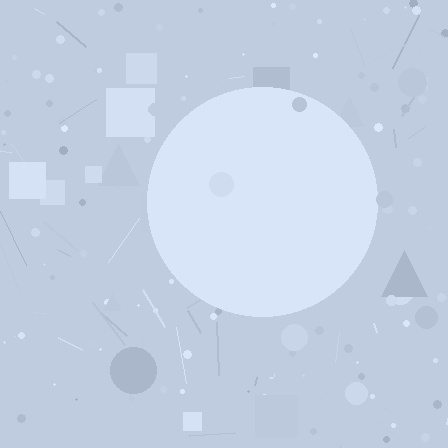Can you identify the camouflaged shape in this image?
The camouflaged shape is a circle.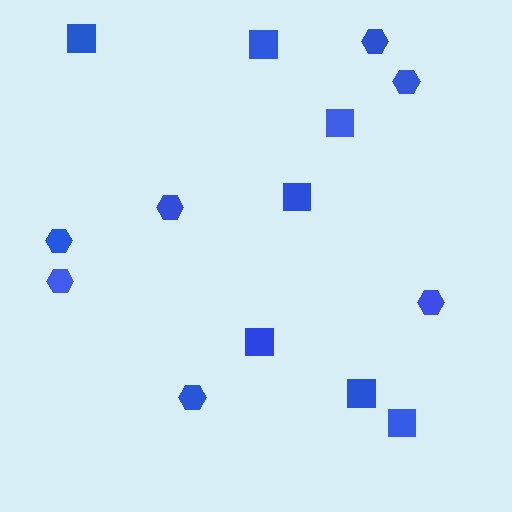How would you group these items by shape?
There are 2 groups: one group of hexagons (7) and one group of squares (7).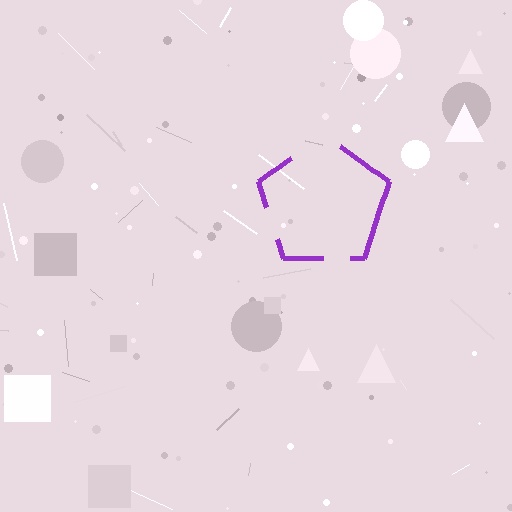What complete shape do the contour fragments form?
The contour fragments form a pentagon.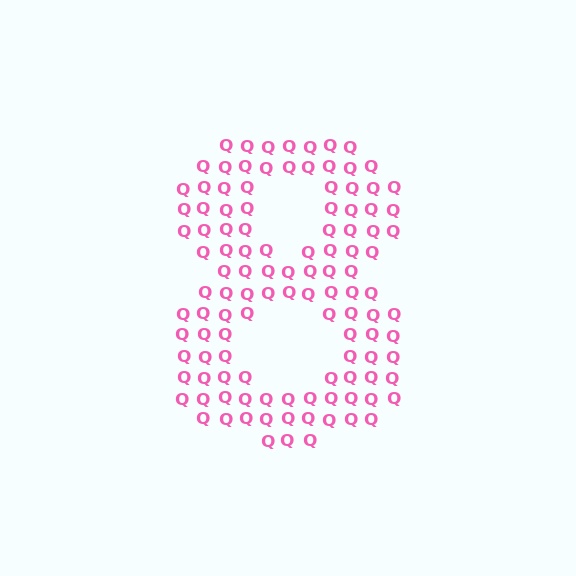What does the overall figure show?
The overall figure shows the digit 8.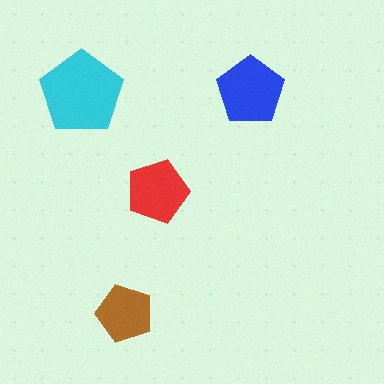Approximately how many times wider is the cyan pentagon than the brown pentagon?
About 1.5 times wider.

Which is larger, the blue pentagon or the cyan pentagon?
The cyan one.